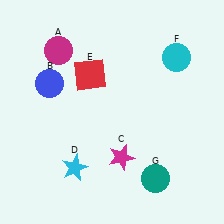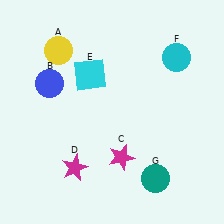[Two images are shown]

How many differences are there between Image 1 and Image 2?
There are 3 differences between the two images.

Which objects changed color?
A changed from magenta to yellow. D changed from cyan to magenta. E changed from red to cyan.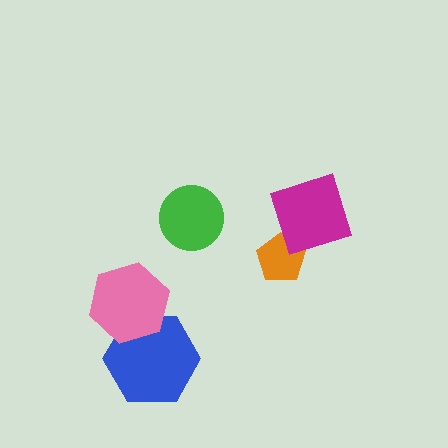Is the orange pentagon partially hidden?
Yes, it is partially covered by another shape.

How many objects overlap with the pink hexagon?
1 object overlaps with the pink hexagon.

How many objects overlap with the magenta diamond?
1 object overlaps with the magenta diamond.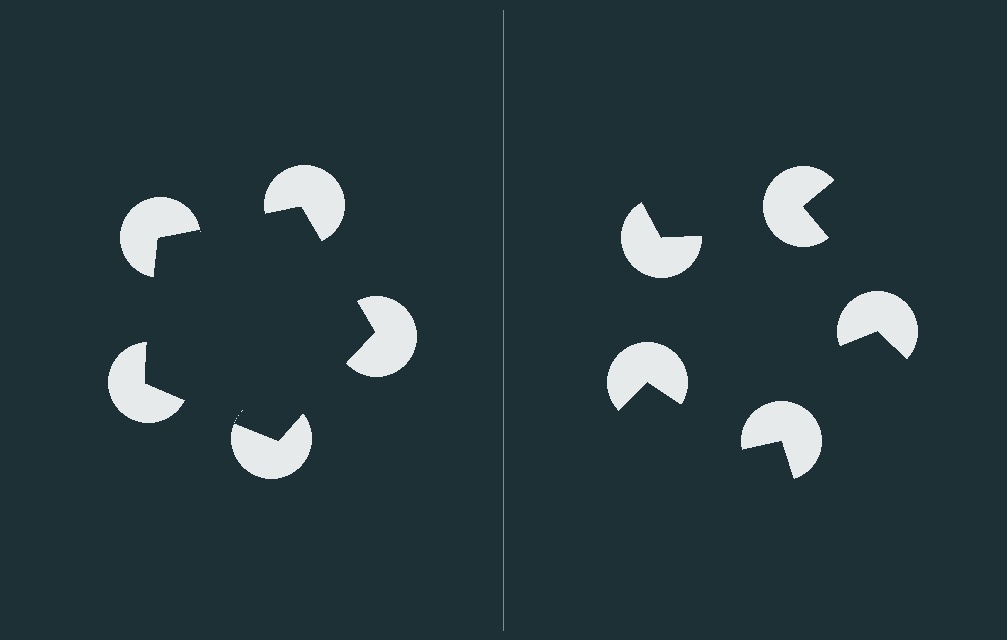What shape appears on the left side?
An illusory pentagon.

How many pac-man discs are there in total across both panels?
10 — 5 on each side.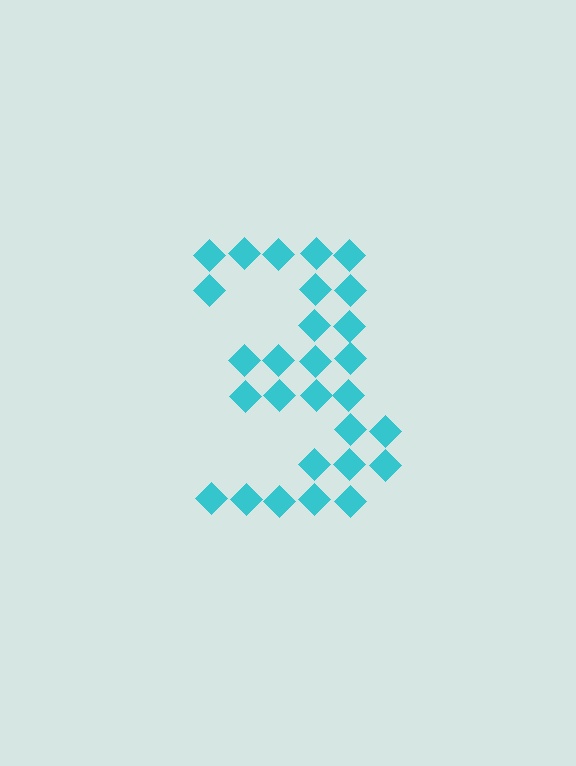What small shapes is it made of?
It is made of small diamonds.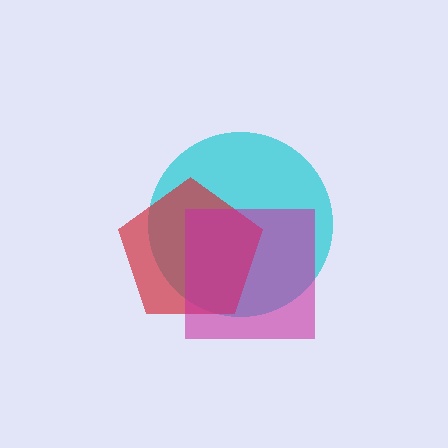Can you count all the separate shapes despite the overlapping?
Yes, there are 3 separate shapes.